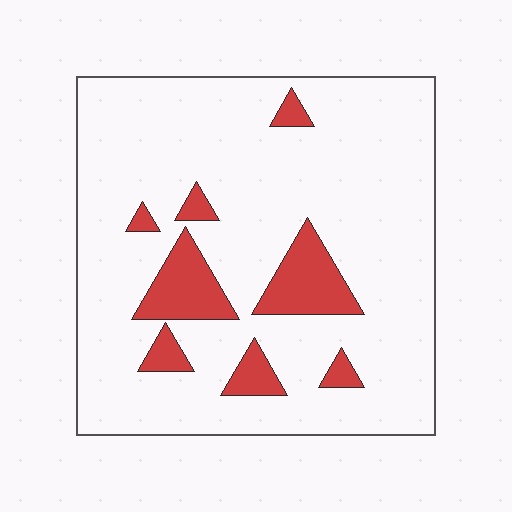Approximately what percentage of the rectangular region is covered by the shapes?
Approximately 15%.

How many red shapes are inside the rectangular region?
8.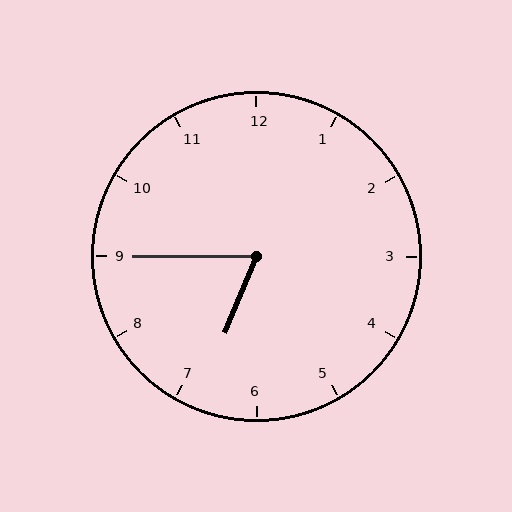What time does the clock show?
6:45.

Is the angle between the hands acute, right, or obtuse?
It is acute.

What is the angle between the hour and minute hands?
Approximately 68 degrees.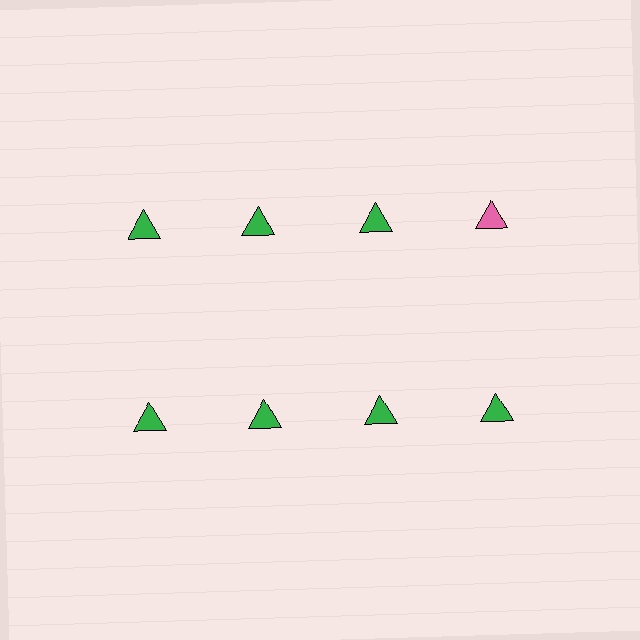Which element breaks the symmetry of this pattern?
The pink triangle in the top row, second from right column breaks the symmetry. All other shapes are green triangles.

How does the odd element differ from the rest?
It has a different color: pink instead of green.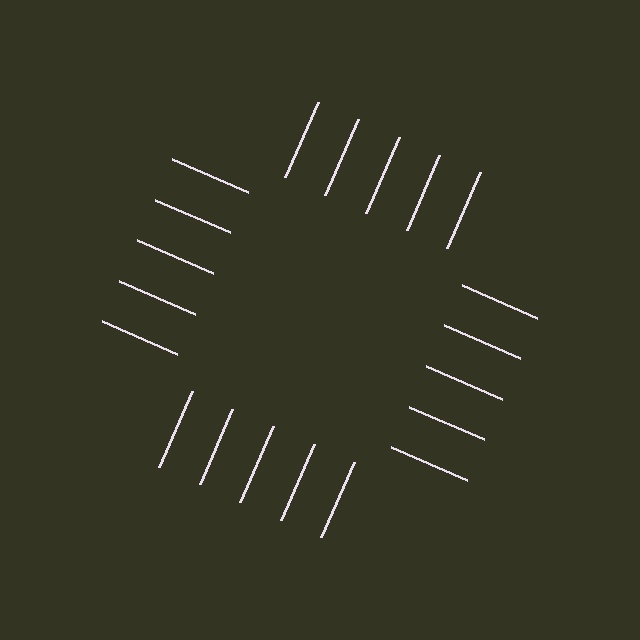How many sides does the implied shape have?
4 sides — the line-ends trace a square.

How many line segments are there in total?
20 — 5 along each of the 4 edges.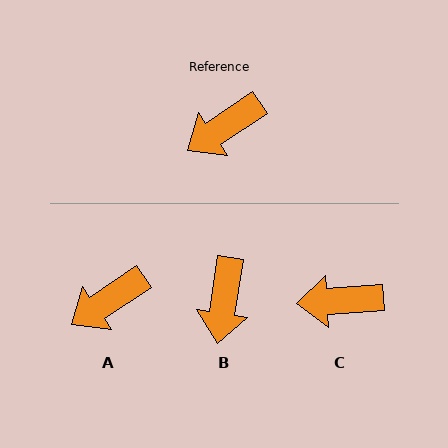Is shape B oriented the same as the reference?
No, it is off by about 47 degrees.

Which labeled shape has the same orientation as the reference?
A.